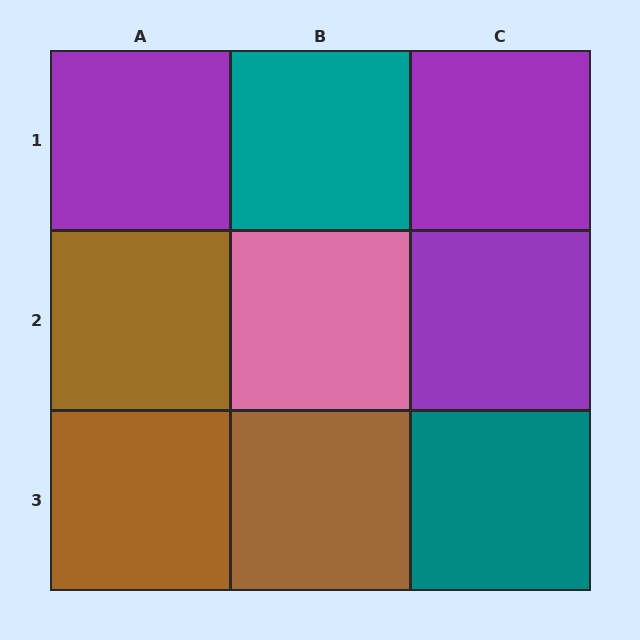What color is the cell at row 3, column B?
Brown.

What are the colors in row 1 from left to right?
Purple, teal, purple.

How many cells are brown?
3 cells are brown.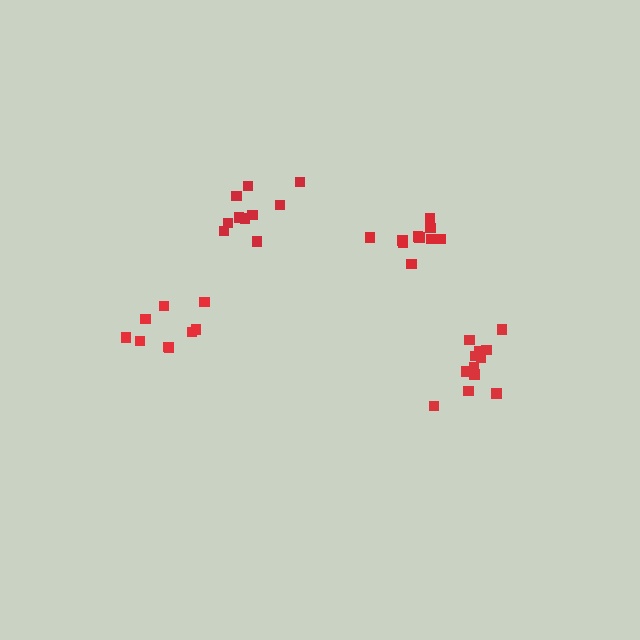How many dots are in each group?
Group 1: 12 dots, Group 2: 10 dots, Group 3: 10 dots, Group 4: 9 dots (41 total).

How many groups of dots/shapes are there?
There are 4 groups.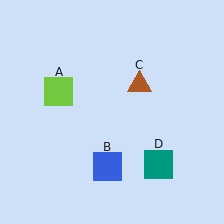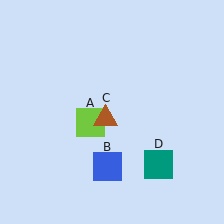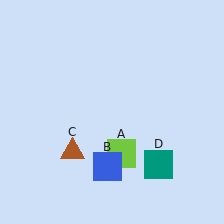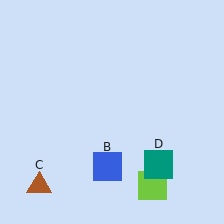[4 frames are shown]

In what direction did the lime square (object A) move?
The lime square (object A) moved down and to the right.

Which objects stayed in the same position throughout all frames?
Blue square (object B) and teal square (object D) remained stationary.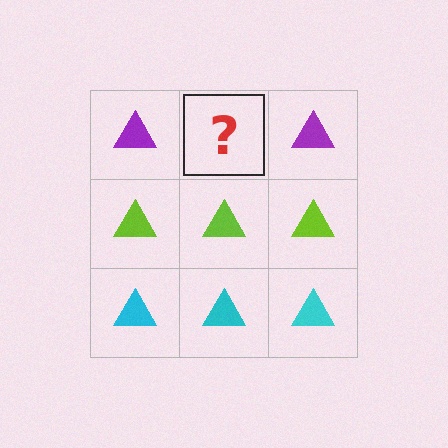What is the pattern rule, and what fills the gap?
The rule is that each row has a consistent color. The gap should be filled with a purple triangle.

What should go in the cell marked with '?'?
The missing cell should contain a purple triangle.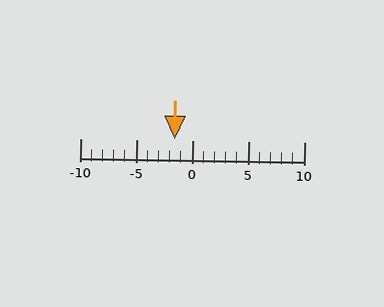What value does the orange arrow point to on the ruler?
The orange arrow points to approximately -2.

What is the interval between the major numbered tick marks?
The major tick marks are spaced 5 units apart.